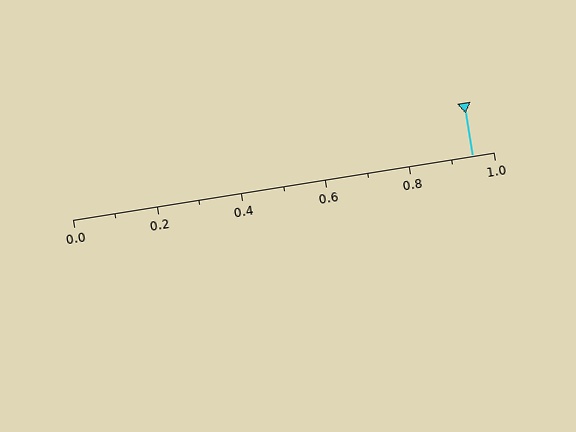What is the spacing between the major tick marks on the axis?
The major ticks are spaced 0.2 apart.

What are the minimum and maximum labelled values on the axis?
The axis runs from 0.0 to 1.0.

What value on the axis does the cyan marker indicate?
The marker indicates approximately 0.95.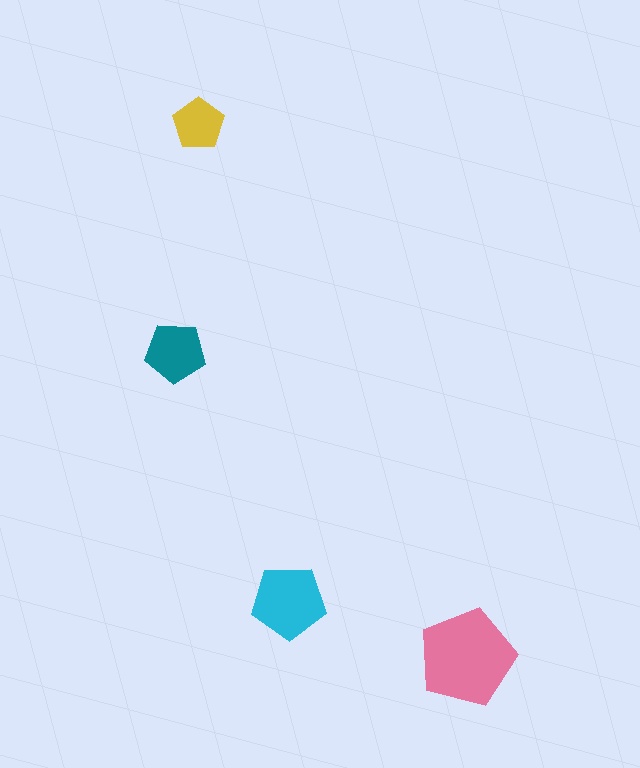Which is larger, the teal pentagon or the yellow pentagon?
The teal one.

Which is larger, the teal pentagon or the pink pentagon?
The pink one.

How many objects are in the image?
There are 4 objects in the image.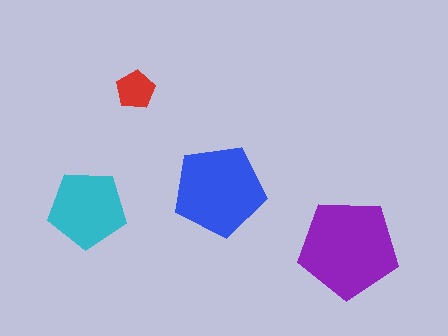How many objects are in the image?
There are 4 objects in the image.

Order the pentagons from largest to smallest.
the purple one, the blue one, the cyan one, the red one.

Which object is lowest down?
The purple pentagon is bottommost.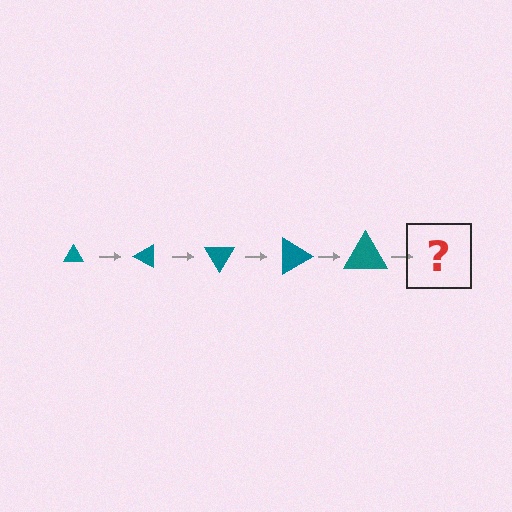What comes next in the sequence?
The next element should be a triangle, larger than the previous one and rotated 150 degrees from the start.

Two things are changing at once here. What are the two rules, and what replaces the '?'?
The two rules are that the triangle grows larger each step and it rotates 30 degrees each step. The '?' should be a triangle, larger than the previous one and rotated 150 degrees from the start.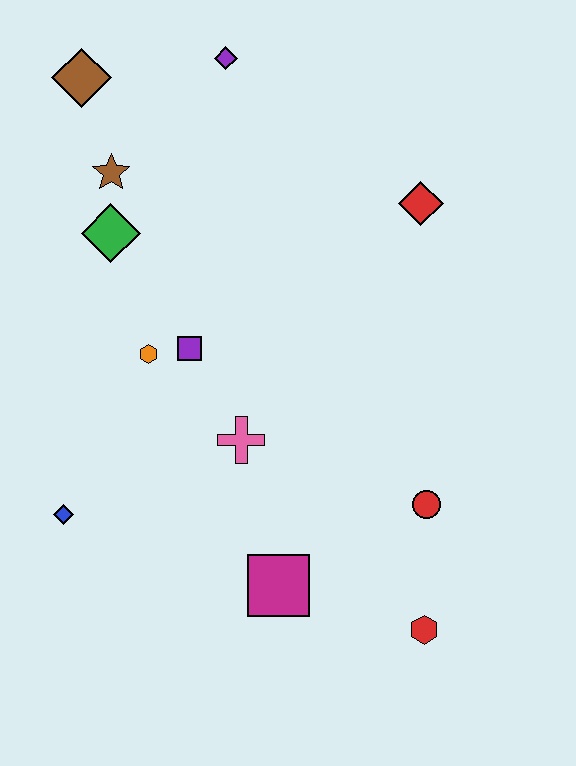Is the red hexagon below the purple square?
Yes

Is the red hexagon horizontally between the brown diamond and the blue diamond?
No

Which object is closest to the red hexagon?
The red circle is closest to the red hexagon.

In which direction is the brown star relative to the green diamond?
The brown star is above the green diamond.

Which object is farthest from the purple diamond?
The red hexagon is farthest from the purple diamond.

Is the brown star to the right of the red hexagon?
No